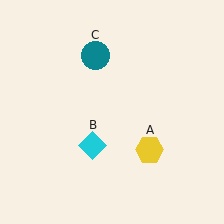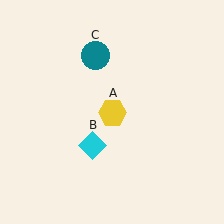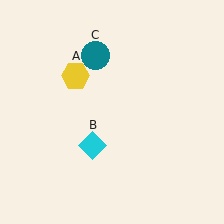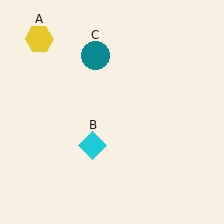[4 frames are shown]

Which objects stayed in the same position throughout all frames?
Cyan diamond (object B) and teal circle (object C) remained stationary.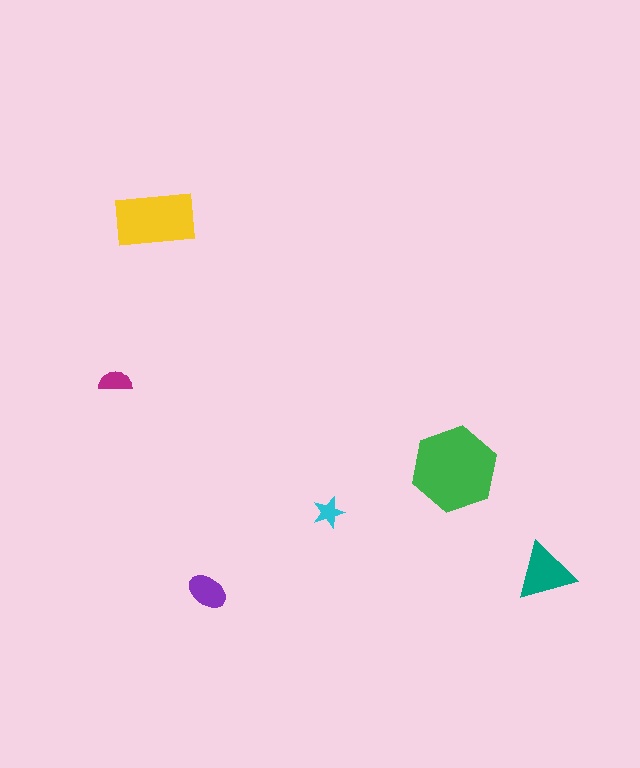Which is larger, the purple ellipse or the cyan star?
The purple ellipse.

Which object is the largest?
The green hexagon.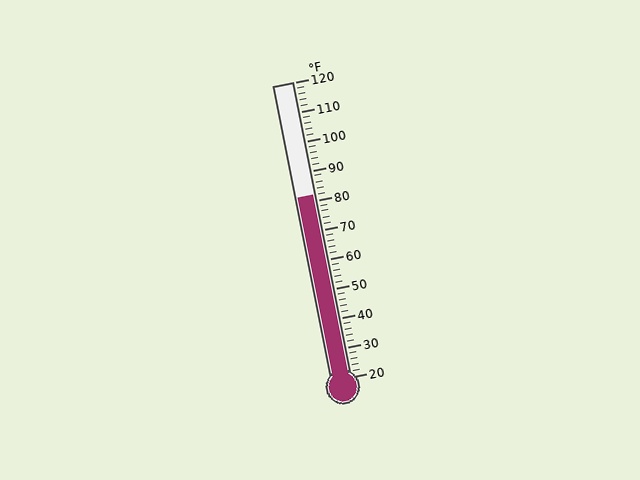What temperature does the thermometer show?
The thermometer shows approximately 82°F.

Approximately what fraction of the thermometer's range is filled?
The thermometer is filled to approximately 60% of its range.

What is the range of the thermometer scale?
The thermometer scale ranges from 20°F to 120°F.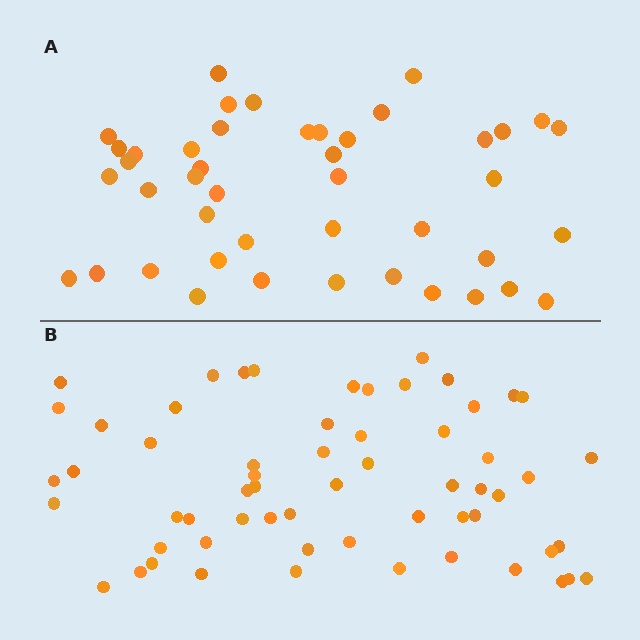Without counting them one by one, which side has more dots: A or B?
Region B (the bottom region) has more dots.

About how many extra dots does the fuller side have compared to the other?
Region B has approximately 15 more dots than region A.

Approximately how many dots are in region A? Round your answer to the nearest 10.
About 40 dots. (The exact count is 44, which rounds to 40.)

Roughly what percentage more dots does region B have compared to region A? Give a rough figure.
About 35% more.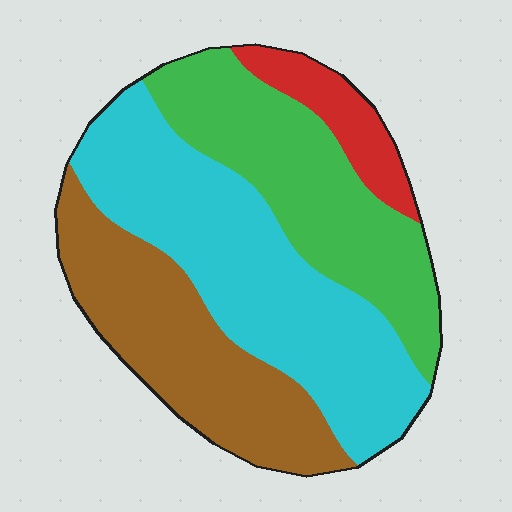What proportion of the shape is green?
Green covers 27% of the shape.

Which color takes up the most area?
Cyan, at roughly 40%.